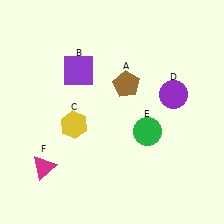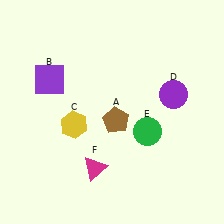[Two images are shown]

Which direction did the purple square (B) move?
The purple square (B) moved left.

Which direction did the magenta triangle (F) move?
The magenta triangle (F) moved right.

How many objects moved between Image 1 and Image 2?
3 objects moved between the two images.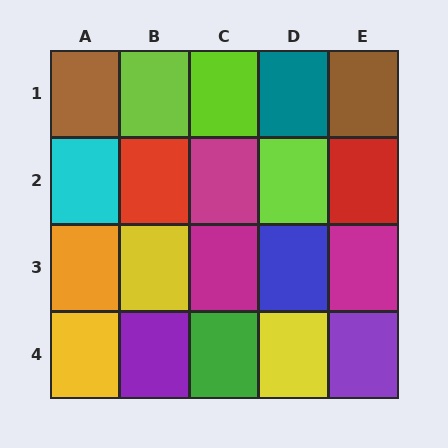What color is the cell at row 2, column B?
Red.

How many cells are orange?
1 cell is orange.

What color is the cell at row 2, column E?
Red.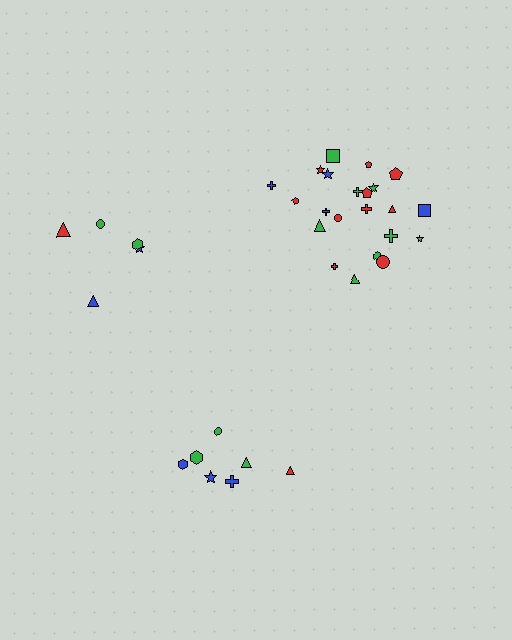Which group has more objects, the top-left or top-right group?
The top-right group.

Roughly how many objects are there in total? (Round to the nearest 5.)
Roughly 35 objects in total.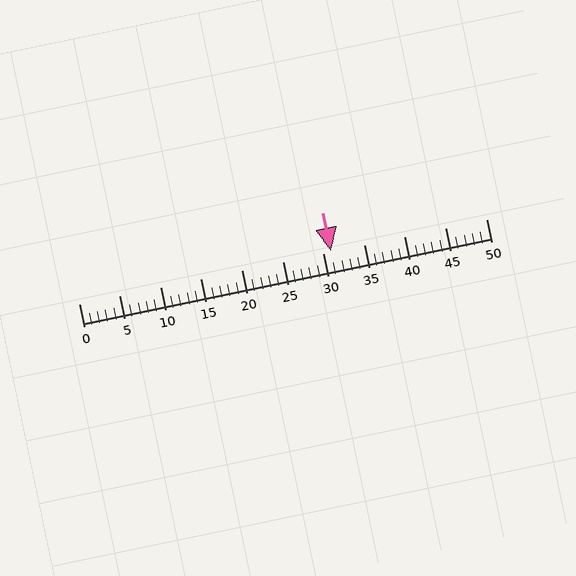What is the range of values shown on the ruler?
The ruler shows values from 0 to 50.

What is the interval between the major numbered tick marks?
The major tick marks are spaced 5 units apart.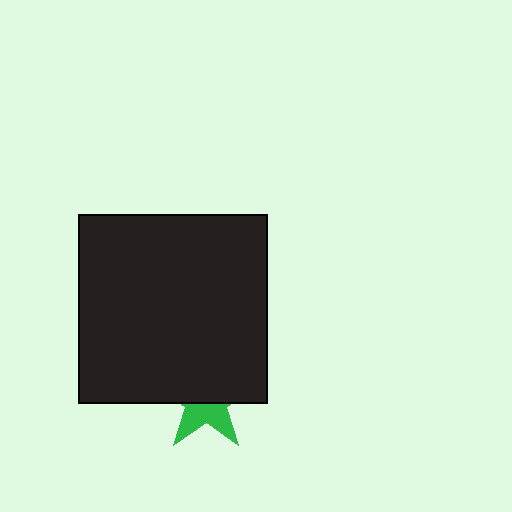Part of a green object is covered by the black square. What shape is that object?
It is a star.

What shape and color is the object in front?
The object in front is a black square.